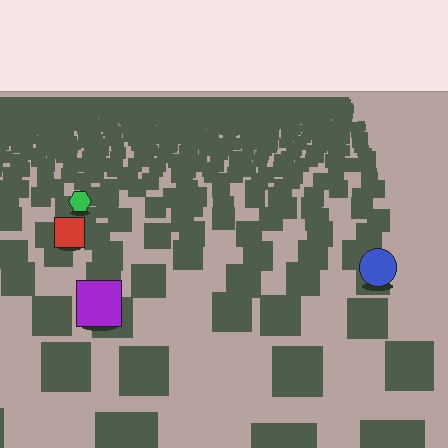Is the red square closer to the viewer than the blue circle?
No. The blue circle is closer — you can tell from the texture gradient: the ground texture is coarser near it.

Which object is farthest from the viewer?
The green hexagon is farthest from the viewer. It appears smaller and the ground texture around it is denser.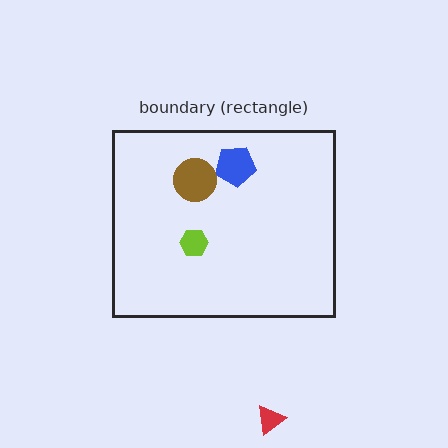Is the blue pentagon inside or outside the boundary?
Inside.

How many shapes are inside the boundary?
3 inside, 1 outside.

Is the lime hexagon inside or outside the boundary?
Inside.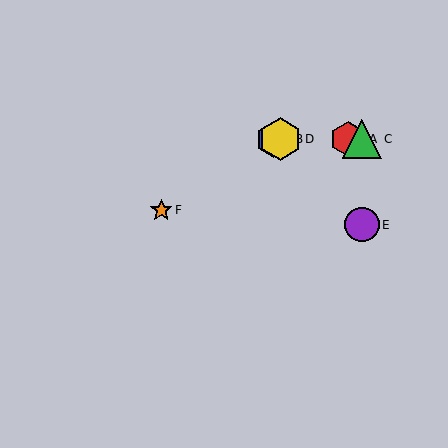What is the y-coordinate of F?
Object F is at y≈210.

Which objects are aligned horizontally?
Objects A, B, C, D are aligned horizontally.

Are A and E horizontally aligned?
No, A is at y≈139 and E is at y≈225.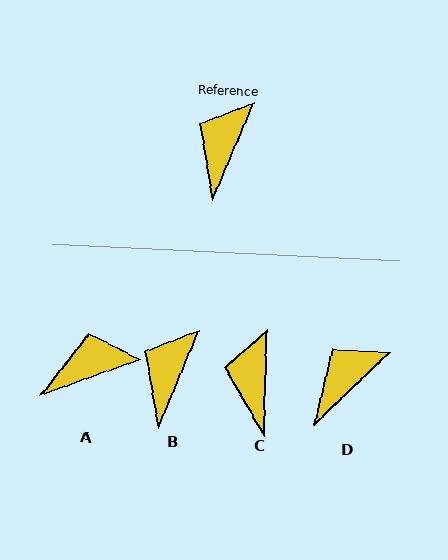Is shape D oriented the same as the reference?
No, it is off by about 23 degrees.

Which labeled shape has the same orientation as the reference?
B.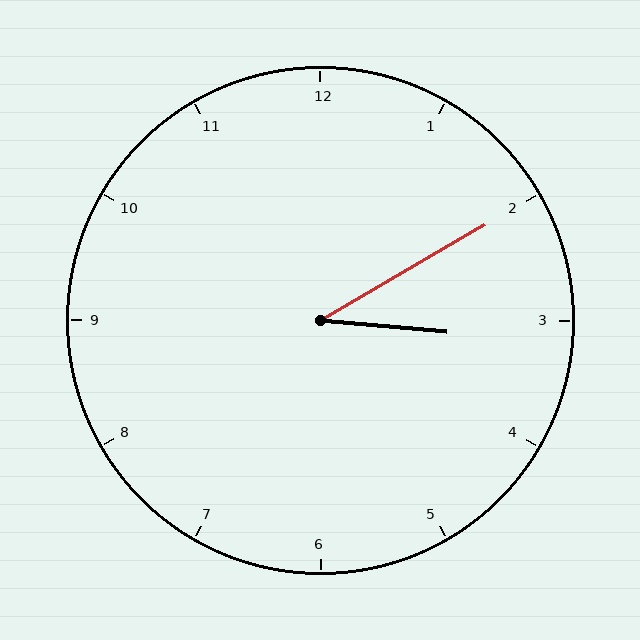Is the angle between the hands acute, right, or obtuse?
It is acute.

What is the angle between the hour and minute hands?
Approximately 35 degrees.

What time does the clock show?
3:10.